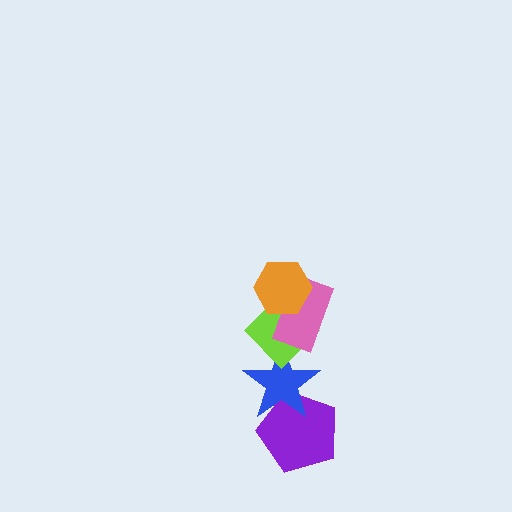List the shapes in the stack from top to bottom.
From top to bottom: the orange hexagon, the pink rectangle, the lime diamond, the blue star, the purple pentagon.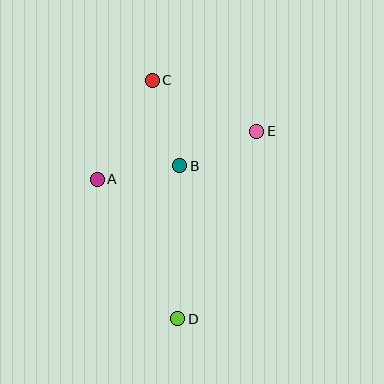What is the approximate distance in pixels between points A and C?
The distance between A and C is approximately 114 pixels.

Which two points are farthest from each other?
Points C and D are farthest from each other.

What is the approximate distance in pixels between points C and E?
The distance between C and E is approximately 116 pixels.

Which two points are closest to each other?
Points A and B are closest to each other.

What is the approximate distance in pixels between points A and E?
The distance between A and E is approximately 167 pixels.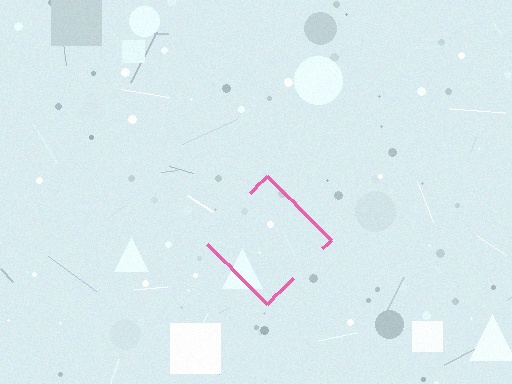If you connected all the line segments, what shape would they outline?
They would outline a diamond.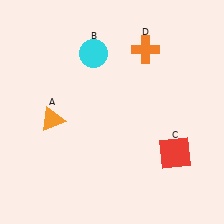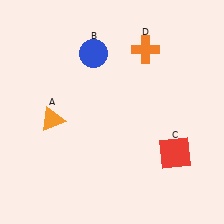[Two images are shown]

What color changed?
The circle (B) changed from cyan in Image 1 to blue in Image 2.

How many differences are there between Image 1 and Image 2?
There is 1 difference between the two images.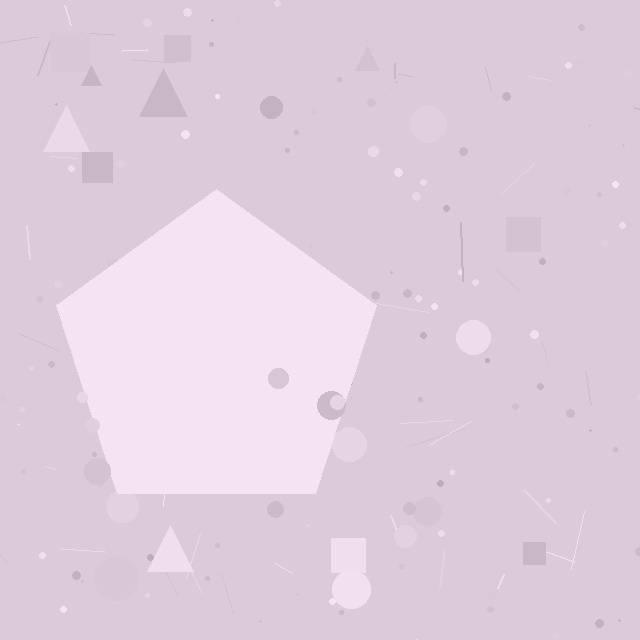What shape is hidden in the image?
A pentagon is hidden in the image.